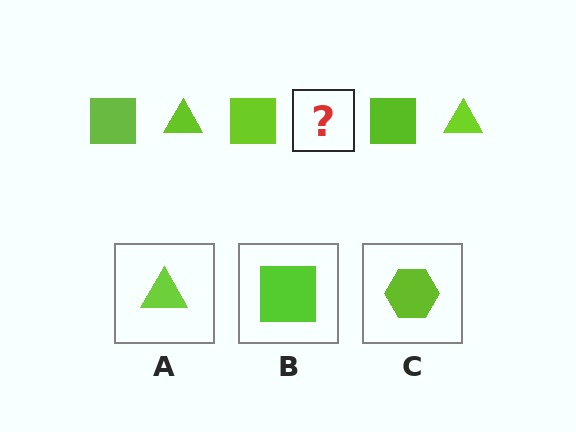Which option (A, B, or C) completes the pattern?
A.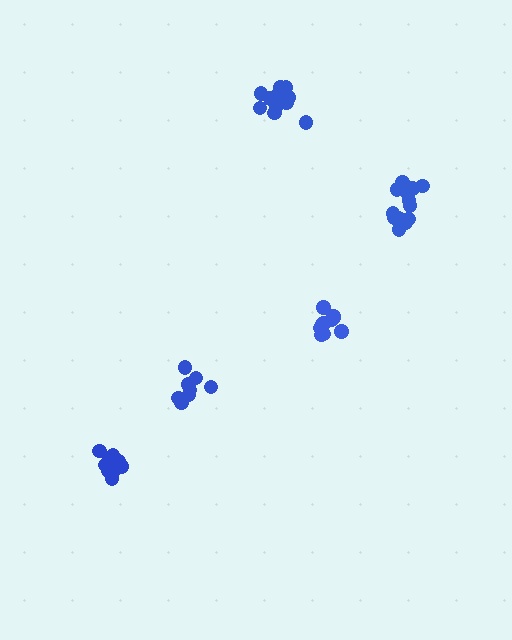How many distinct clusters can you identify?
There are 5 distinct clusters.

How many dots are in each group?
Group 1: 10 dots, Group 2: 11 dots, Group 3: 8 dots, Group 4: 13 dots, Group 5: 13 dots (55 total).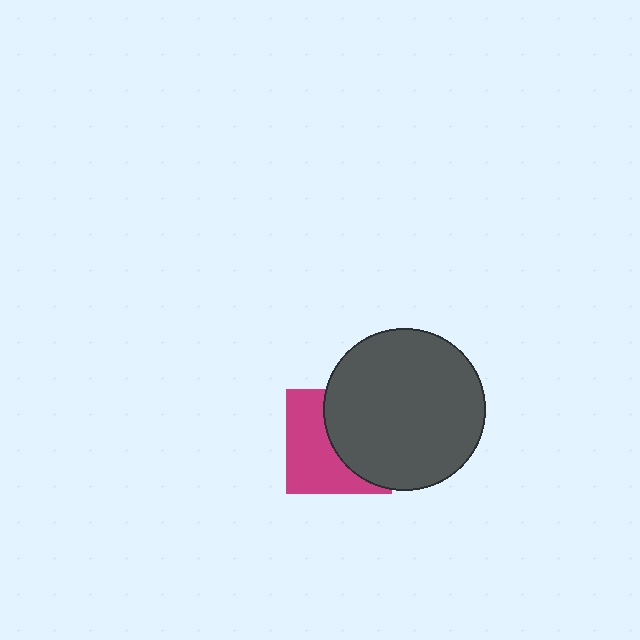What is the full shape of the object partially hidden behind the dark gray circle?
The partially hidden object is a magenta square.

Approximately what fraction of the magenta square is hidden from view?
Roughly 50% of the magenta square is hidden behind the dark gray circle.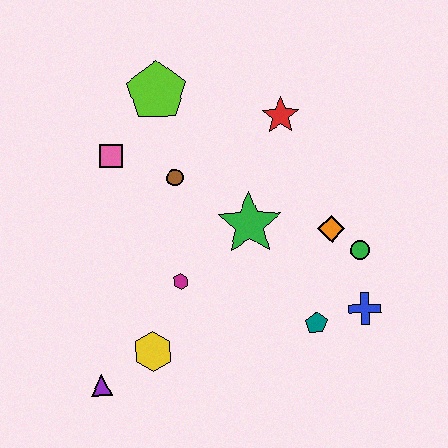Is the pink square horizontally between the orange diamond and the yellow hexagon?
No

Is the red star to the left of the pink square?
No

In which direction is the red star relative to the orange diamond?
The red star is above the orange diamond.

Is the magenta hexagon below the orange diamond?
Yes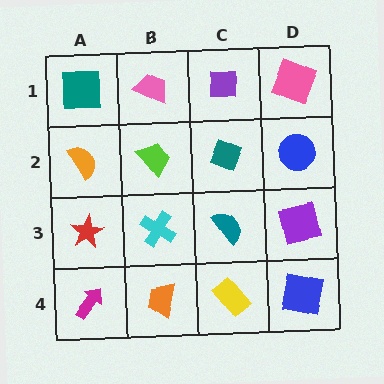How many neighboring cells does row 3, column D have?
3.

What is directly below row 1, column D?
A blue circle.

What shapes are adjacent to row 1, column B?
A lime trapezoid (row 2, column B), a teal square (row 1, column A), a purple square (row 1, column C).